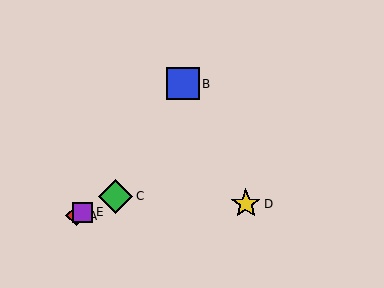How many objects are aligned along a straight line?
3 objects (A, C, E) are aligned along a straight line.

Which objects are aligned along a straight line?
Objects A, C, E are aligned along a straight line.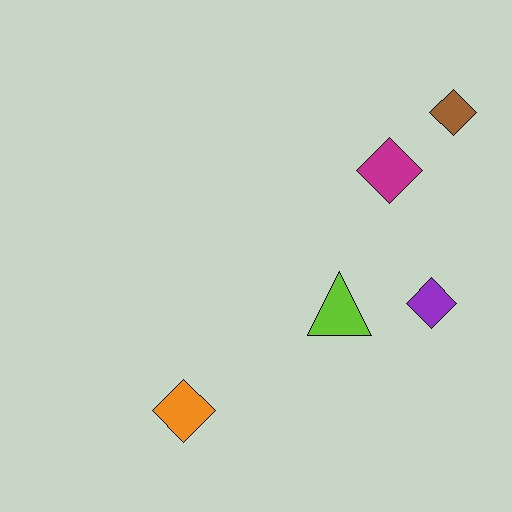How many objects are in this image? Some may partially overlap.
There are 5 objects.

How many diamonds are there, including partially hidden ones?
There are 4 diamonds.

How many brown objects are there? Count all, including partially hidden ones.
There is 1 brown object.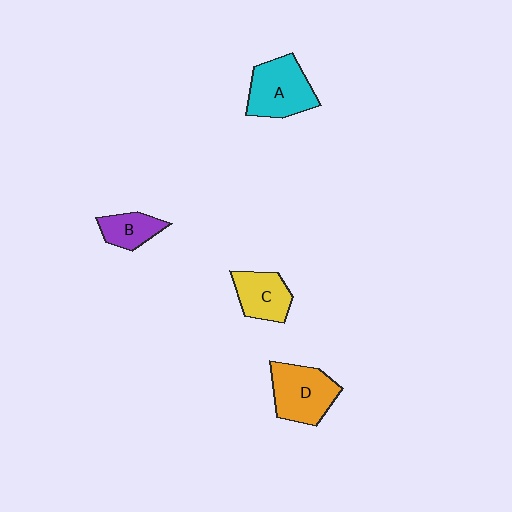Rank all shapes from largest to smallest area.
From largest to smallest: A (cyan), D (orange), C (yellow), B (purple).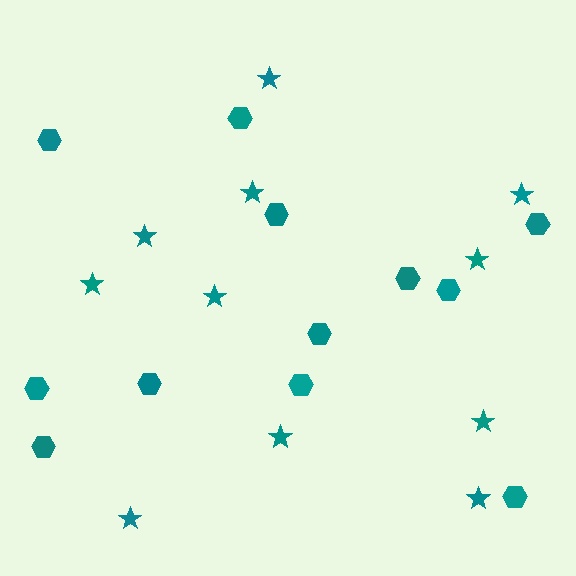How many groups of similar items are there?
There are 2 groups: one group of hexagons (12) and one group of stars (11).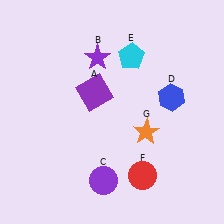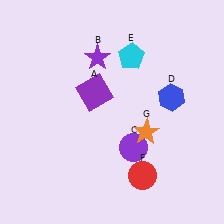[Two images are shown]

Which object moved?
The purple circle (C) moved up.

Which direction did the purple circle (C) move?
The purple circle (C) moved up.